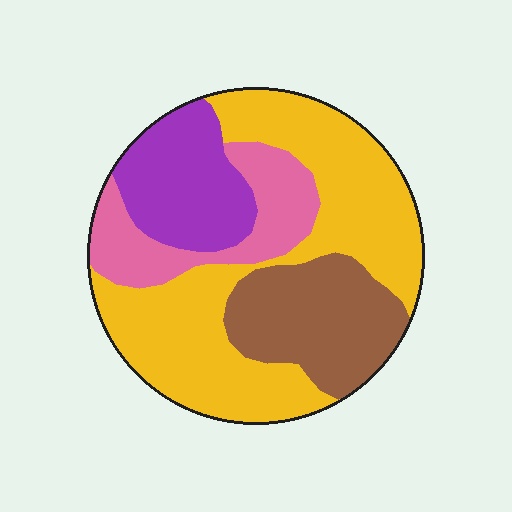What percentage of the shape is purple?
Purple covers 17% of the shape.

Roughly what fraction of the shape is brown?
Brown takes up about one fifth (1/5) of the shape.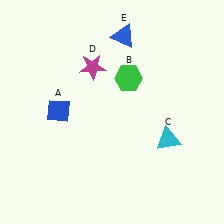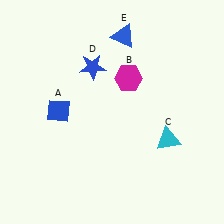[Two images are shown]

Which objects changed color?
B changed from green to magenta. D changed from magenta to blue.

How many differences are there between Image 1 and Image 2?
There are 2 differences between the two images.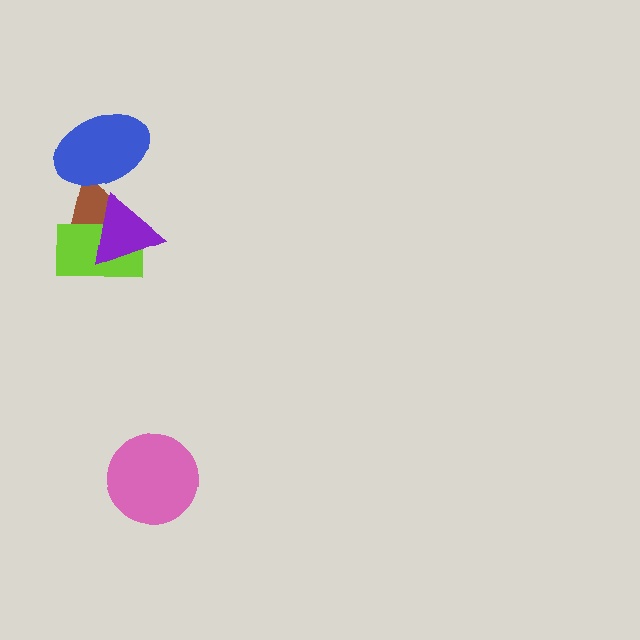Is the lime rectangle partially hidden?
Yes, it is partially covered by another shape.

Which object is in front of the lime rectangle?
The purple triangle is in front of the lime rectangle.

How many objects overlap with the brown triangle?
3 objects overlap with the brown triangle.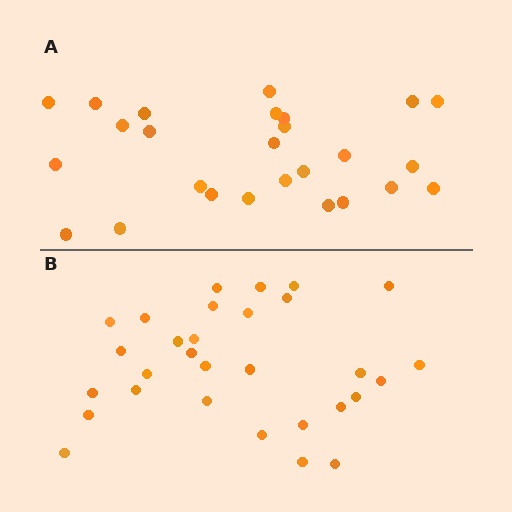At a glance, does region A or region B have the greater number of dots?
Region B (the bottom region) has more dots.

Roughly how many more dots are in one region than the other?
Region B has about 4 more dots than region A.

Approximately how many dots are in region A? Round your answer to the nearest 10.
About 30 dots. (The exact count is 26, which rounds to 30.)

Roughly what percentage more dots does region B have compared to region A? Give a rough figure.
About 15% more.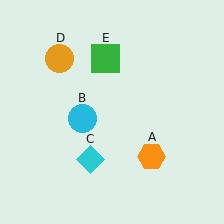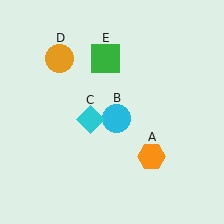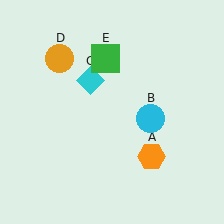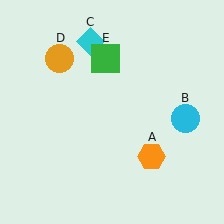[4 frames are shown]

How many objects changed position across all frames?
2 objects changed position: cyan circle (object B), cyan diamond (object C).